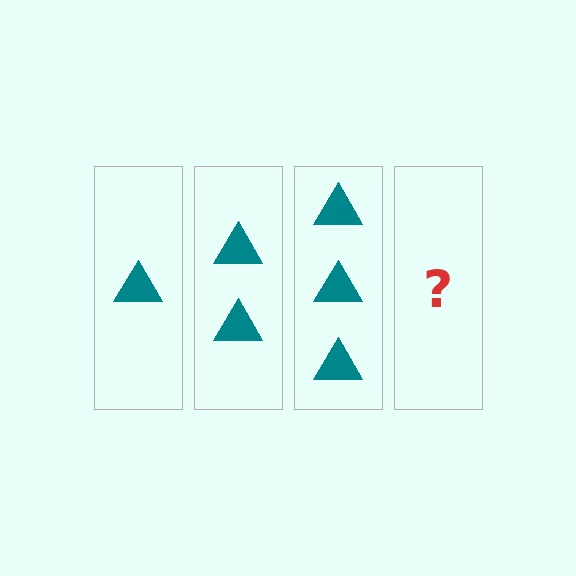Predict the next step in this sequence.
The next step is 4 triangles.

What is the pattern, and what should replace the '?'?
The pattern is that each step adds one more triangle. The '?' should be 4 triangles.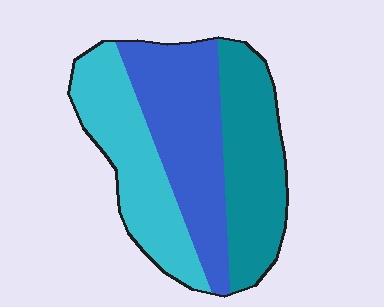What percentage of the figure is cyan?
Cyan covers 32% of the figure.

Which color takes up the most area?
Blue, at roughly 35%.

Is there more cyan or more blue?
Blue.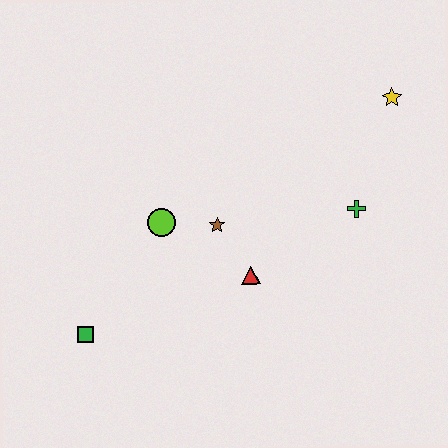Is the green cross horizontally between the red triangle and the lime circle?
No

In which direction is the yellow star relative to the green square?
The yellow star is to the right of the green square.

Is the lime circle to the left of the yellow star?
Yes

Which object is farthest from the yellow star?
The green square is farthest from the yellow star.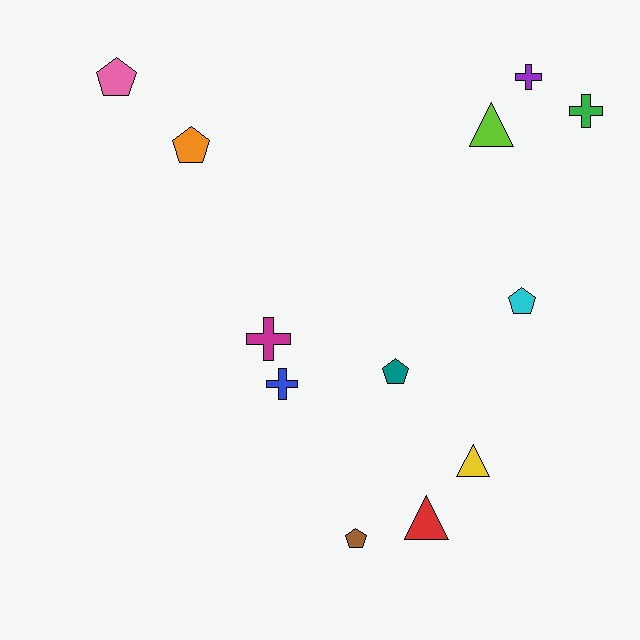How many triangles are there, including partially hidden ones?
There are 3 triangles.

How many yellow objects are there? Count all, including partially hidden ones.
There is 1 yellow object.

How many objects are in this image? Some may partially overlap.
There are 12 objects.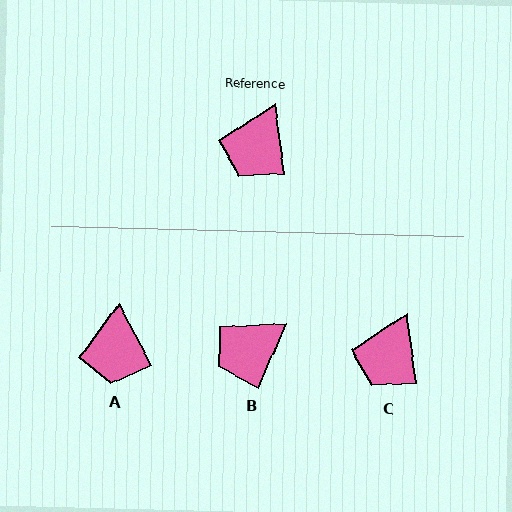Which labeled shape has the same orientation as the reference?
C.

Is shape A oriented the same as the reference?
No, it is off by about 20 degrees.